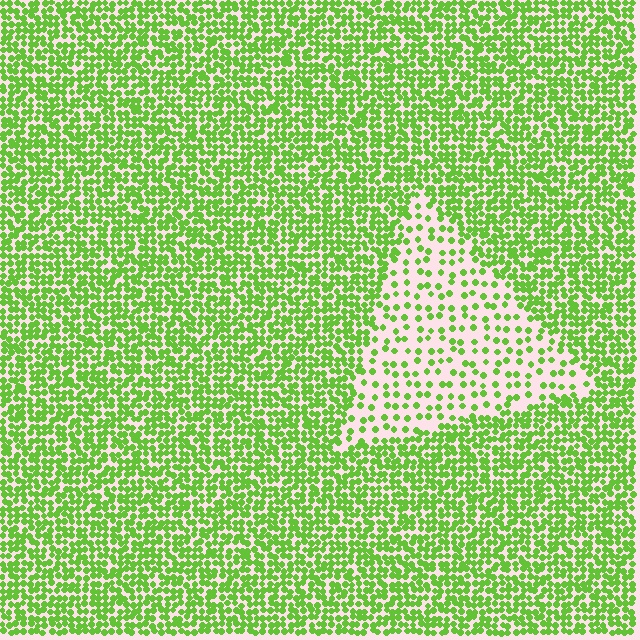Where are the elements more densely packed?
The elements are more densely packed outside the triangle boundary.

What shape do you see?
I see a triangle.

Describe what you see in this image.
The image contains small lime elements arranged at two different densities. A triangle-shaped region is visible where the elements are less densely packed than the surrounding area.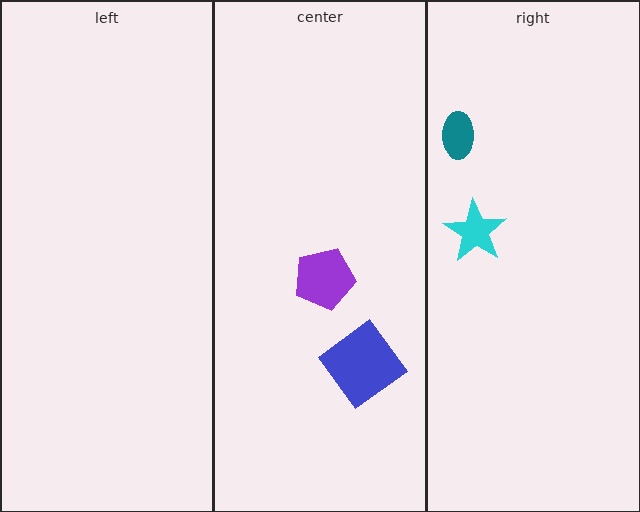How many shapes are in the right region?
2.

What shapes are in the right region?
The teal ellipse, the cyan star.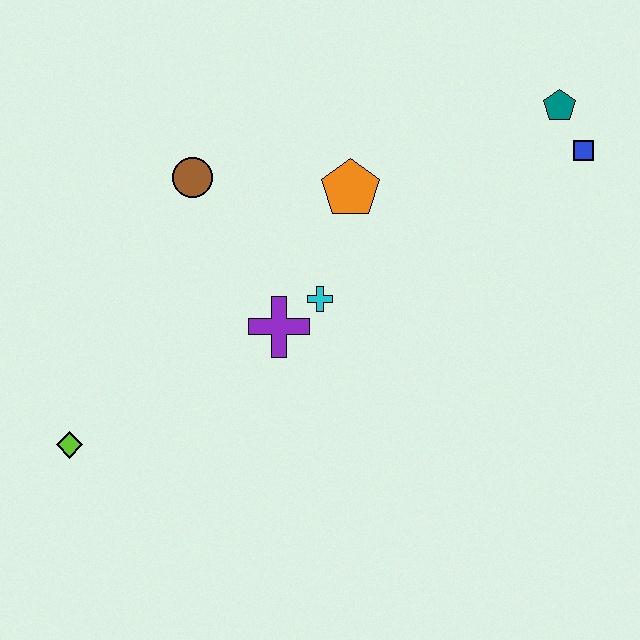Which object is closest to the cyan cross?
The purple cross is closest to the cyan cross.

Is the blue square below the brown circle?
No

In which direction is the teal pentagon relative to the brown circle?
The teal pentagon is to the right of the brown circle.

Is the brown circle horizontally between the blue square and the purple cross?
No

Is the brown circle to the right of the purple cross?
No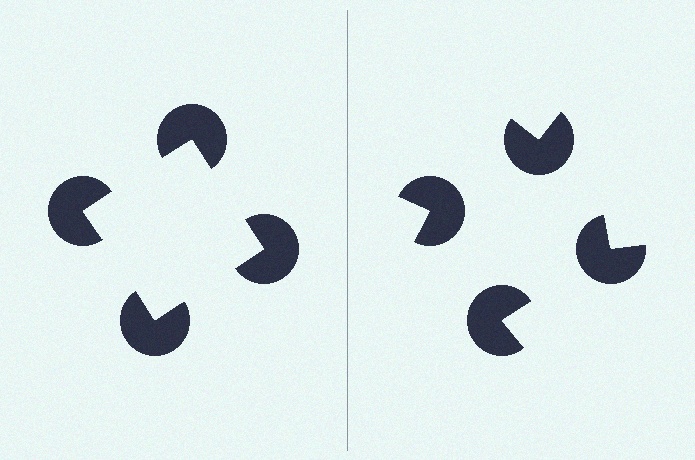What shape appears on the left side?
An illusory square.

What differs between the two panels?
The pac-man discs are positioned identically on both sides; only the wedge orientations differ. On the left they align to a square; on the right they are misaligned.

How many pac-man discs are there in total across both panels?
8 — 4 on each side.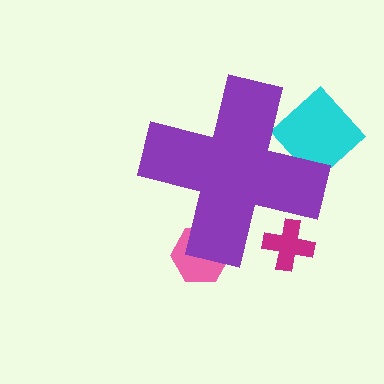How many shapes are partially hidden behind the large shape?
4 shapes are partially hidden.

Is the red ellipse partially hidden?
Yes, the red ellipse is partially hidden behind the purple cross.